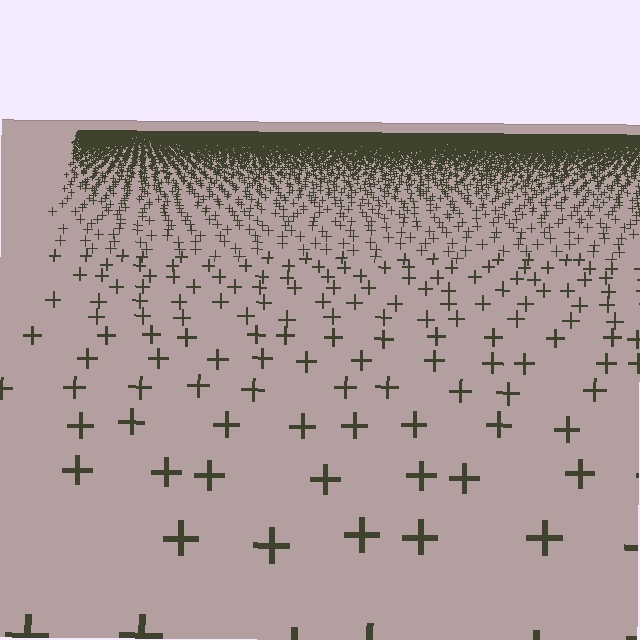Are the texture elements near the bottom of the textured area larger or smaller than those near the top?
Larger. Near the bottom, elements are closer to the viewer and appear at a bigger on-screen size.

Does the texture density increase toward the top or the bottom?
Density increases toward the top.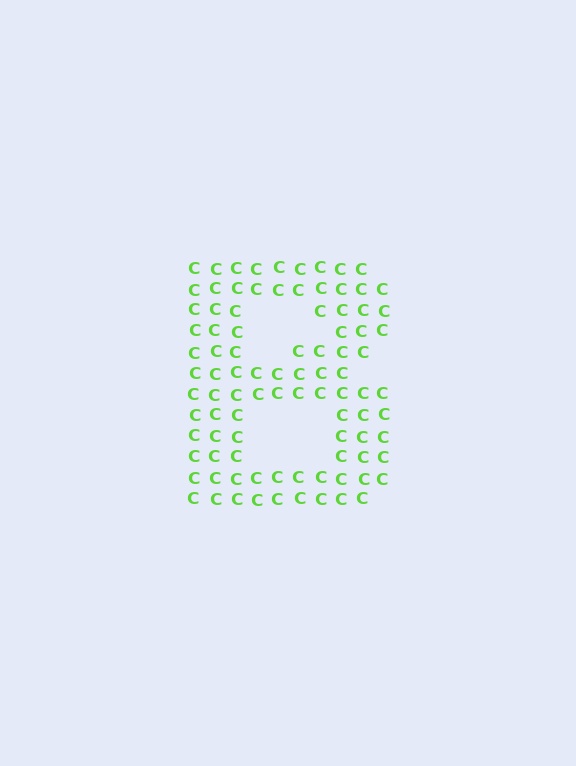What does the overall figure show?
The overall figure shows the letter B.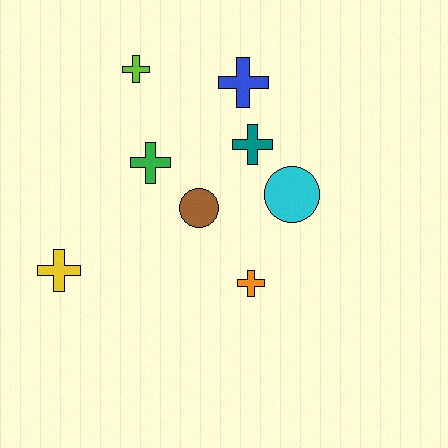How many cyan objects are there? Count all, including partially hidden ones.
There is 1 cyan object.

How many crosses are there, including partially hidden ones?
There are 6 crosses.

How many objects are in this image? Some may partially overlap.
There are 8 objects.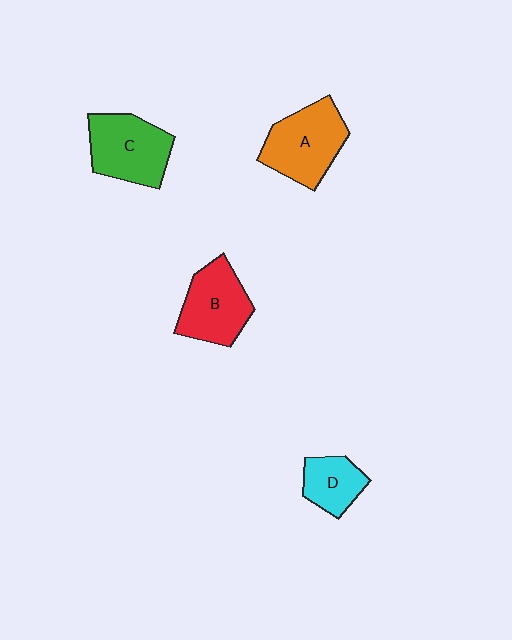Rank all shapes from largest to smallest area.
From largest to smallest: A (orange), C (green), B (red), D (cyan).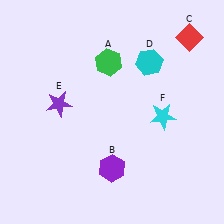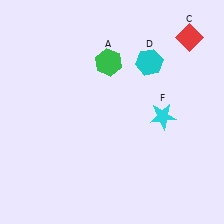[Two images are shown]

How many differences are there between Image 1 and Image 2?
There are 2 differences between the two images.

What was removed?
The purple hexagon (B), the purple star (E) were removed in Image 2.